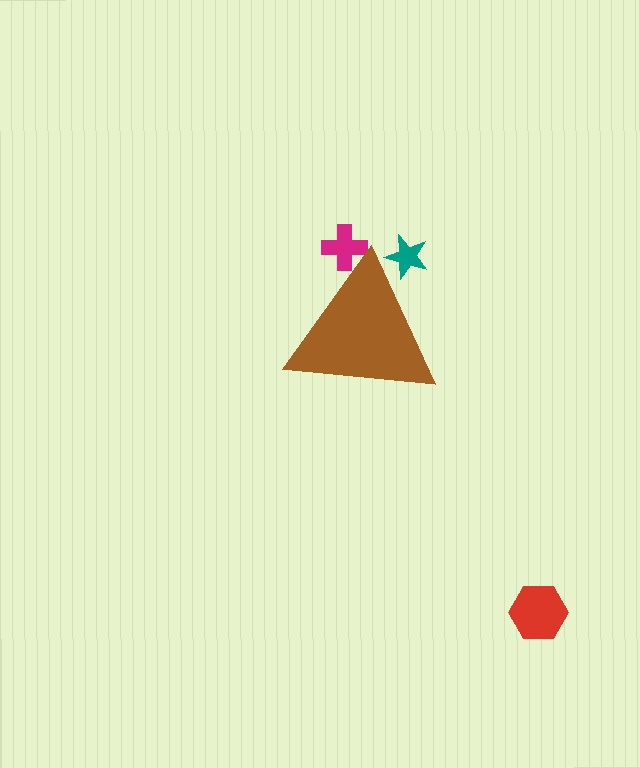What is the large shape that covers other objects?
A brown triangle.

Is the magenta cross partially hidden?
Yes, the magenta cross is partially hidden behind the brown triangle.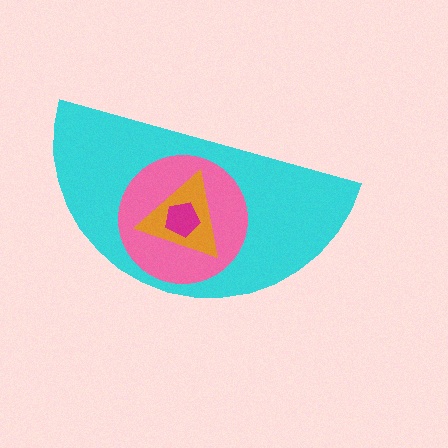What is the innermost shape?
The magenta pentagon.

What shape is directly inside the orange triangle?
The magenta pentagon.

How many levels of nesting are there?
4.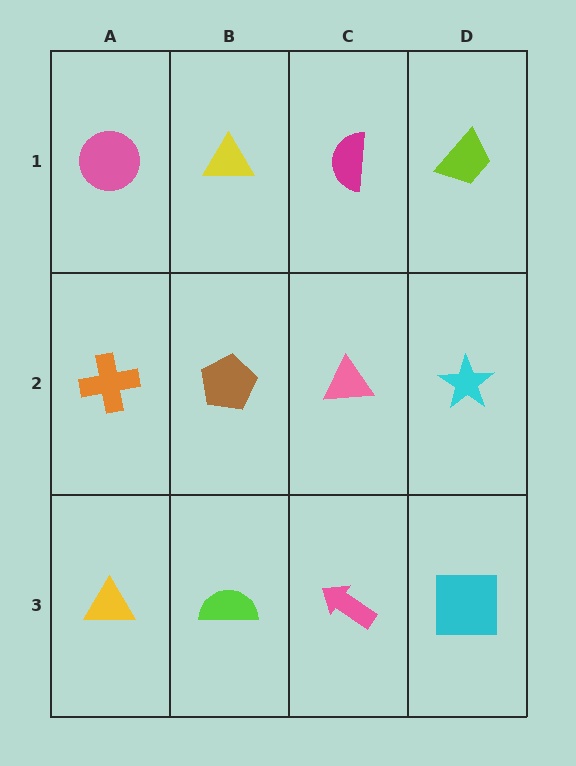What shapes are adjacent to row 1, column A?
An orange cross (row 2, column A), a yellow triangle (row 1, column B).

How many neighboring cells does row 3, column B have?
3.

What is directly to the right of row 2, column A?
A brown pentagon.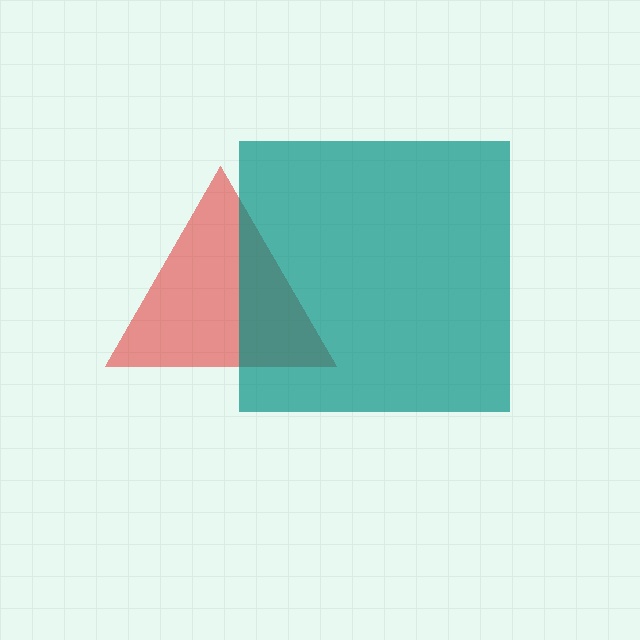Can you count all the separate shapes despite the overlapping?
Yes, there are 2 separate shapes.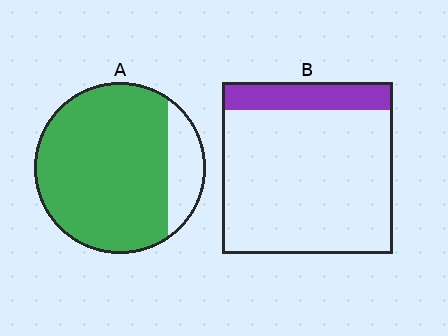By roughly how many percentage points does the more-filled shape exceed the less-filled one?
By roughly 65 percentage points (A over B).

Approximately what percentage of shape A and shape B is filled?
A is approximately 85% and B is approximately 15%.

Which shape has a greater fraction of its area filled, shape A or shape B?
Shape A.